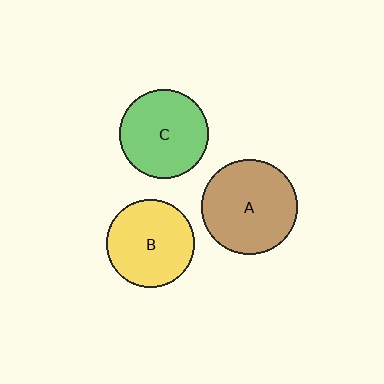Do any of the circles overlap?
No, none of the circles overlap.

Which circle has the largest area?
Circle A (brown).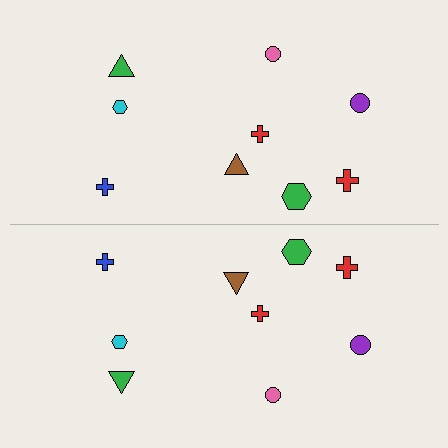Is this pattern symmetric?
Yes, this pattern has bilateral (reflection) symmetry.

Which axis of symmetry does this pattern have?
The pattern has a horizontal axis of symmetry running through the center of the image.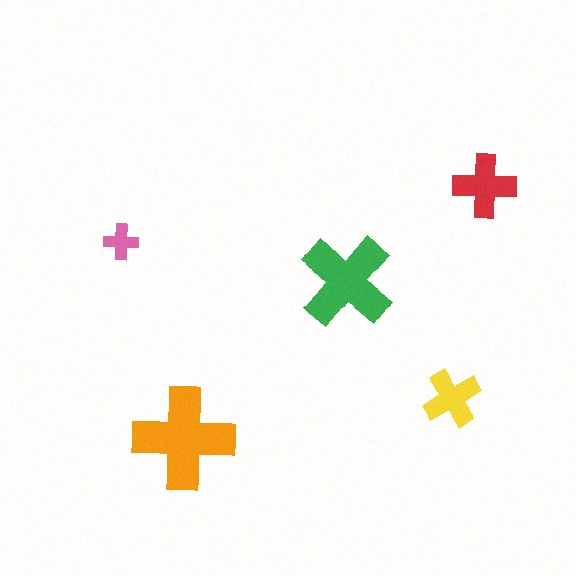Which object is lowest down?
The orange cross is bottommost.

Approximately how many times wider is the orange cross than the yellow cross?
About 2 times wider.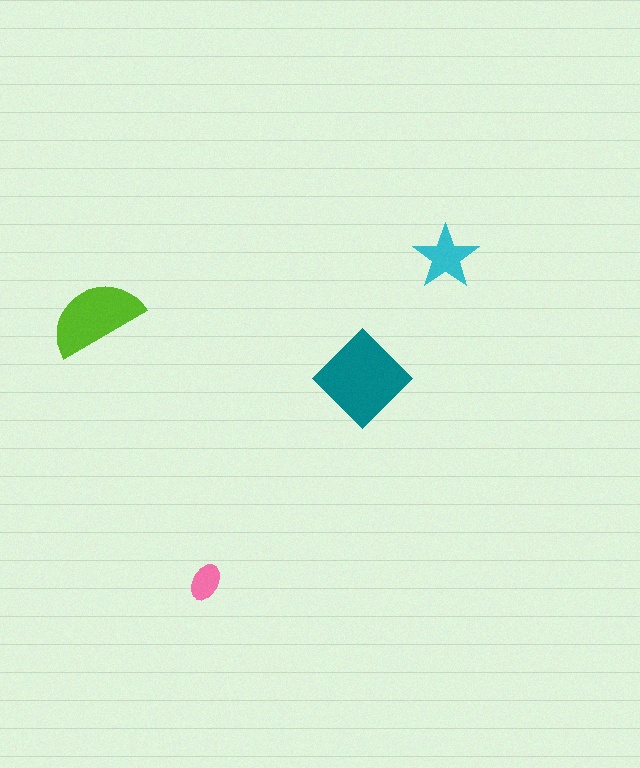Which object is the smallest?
The pink ellipse.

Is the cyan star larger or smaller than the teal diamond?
Smaller.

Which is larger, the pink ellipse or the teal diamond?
The teal diamond.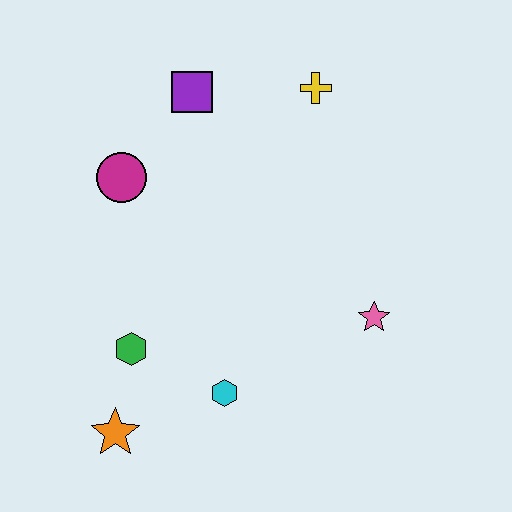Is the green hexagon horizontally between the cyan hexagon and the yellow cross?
No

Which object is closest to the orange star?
The green hexagon is closest to the orange star.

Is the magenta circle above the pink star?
Yes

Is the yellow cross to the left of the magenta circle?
No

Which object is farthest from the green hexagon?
The yellow cross is farthest from the green hexagon.